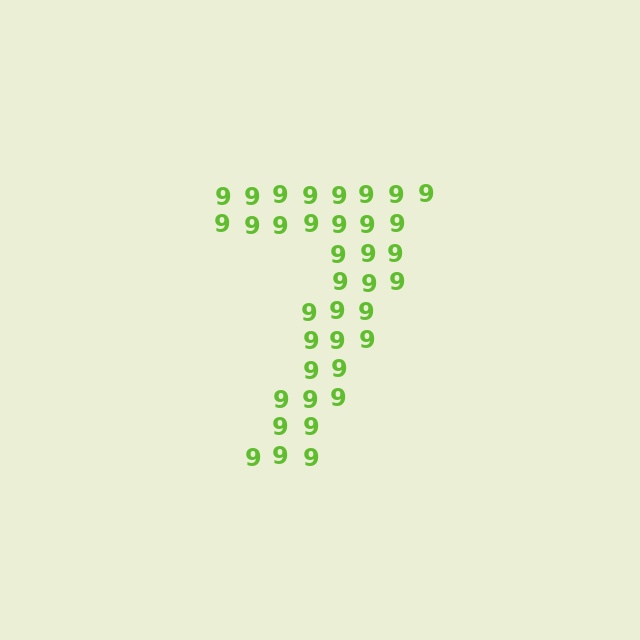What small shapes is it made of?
It is made of small digit 9's.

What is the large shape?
The large shape is the digit 7.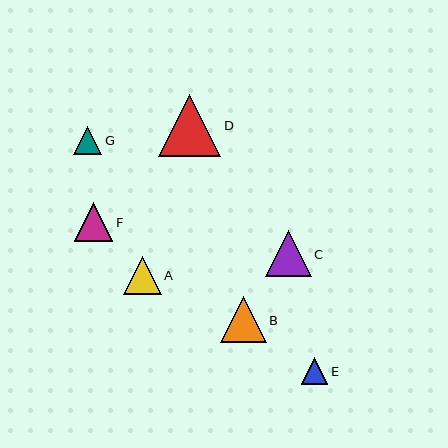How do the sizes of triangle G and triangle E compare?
Triangle G and triangle E are approximately the same size.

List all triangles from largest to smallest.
From largest to smallest: D, B, C, F, A, G, E.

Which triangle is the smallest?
Triangle E is the smallest with a size of approximately 27 pixels.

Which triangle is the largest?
Triangle D is the largest with a size of approximately 62 pixels.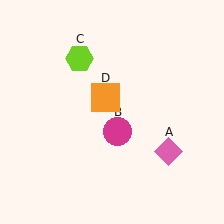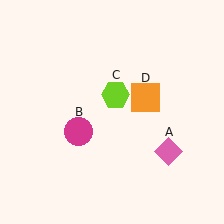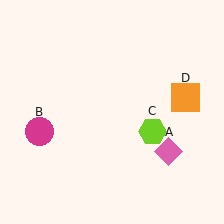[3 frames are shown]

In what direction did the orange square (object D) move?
The orange square (object D) moved right.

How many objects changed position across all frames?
3 objects changed position: magenta circle (object B), lime hexagon (object C), orange square (object D).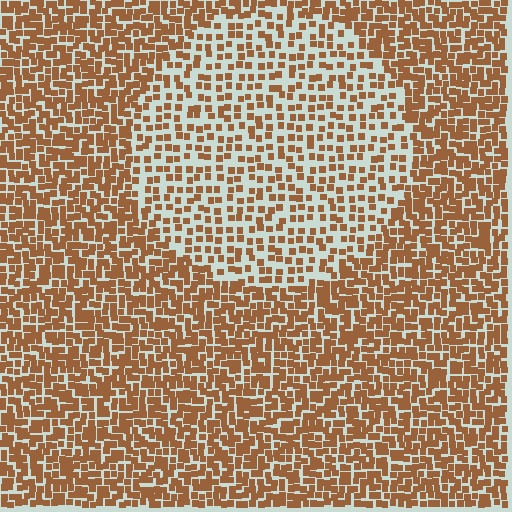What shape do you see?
I see a circle.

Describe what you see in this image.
The image contains small brown elements arranged at two different densities. A circle-shaped region is visible where the elements are less densely packed than the surrounding area.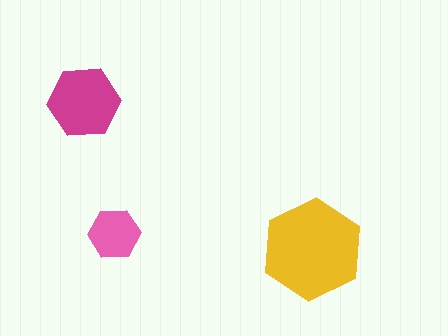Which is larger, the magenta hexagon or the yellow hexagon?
The yellow one.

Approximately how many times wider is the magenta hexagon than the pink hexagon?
About 1.5 times wider.